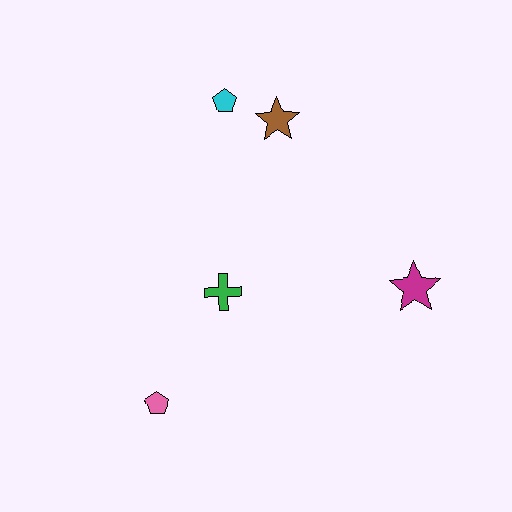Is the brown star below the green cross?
No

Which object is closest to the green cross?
The pink pentagon is closest to the green cross.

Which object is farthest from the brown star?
The pink pentagon is farthest from the brown star.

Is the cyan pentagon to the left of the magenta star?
Yes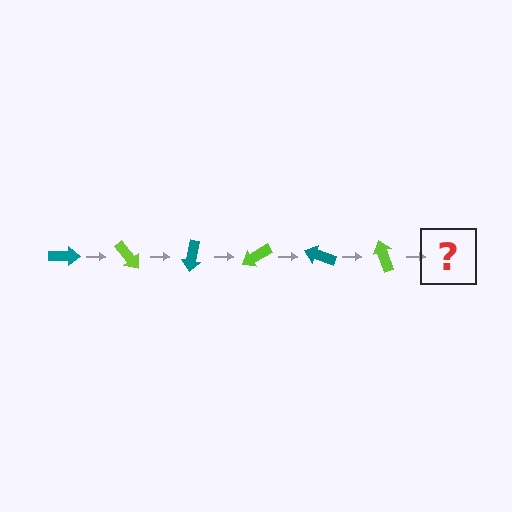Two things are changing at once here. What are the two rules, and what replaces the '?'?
The two rules are that it rotates 50 degrees each step and the color cycles through teal and lime. The '?' should be a teal arrow, rotated 300 degrees from the start.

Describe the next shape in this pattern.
It should be a teal arrow, rotated 300 degrees from the start.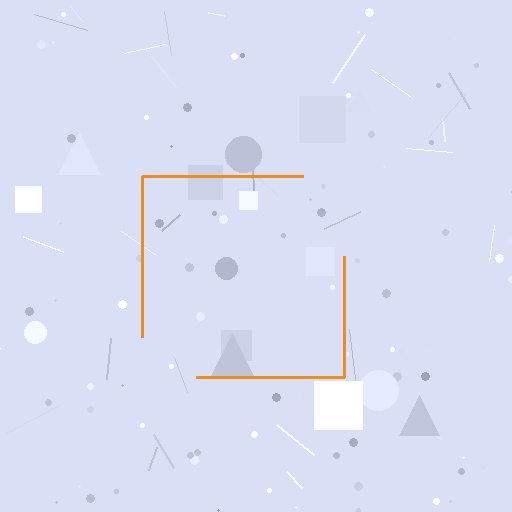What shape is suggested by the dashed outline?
The dashed outline suggests a square.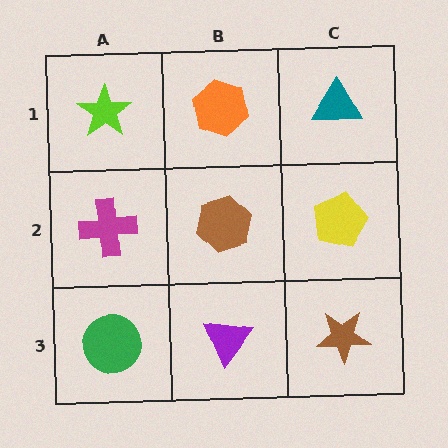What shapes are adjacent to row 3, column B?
A brown hexagon (row 2, column B), a green circle (row 3, column A), a brown star (row 3, column C).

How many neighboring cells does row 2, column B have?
4.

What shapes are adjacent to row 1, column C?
A yellow pentagon (row 2, column C), an orange hexagon (row 1, column B).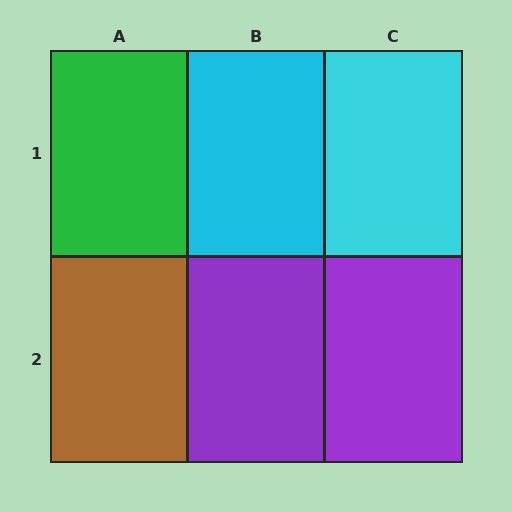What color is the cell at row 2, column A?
Brown.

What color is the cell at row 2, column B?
Purple.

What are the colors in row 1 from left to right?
Green, cyan, cyan.